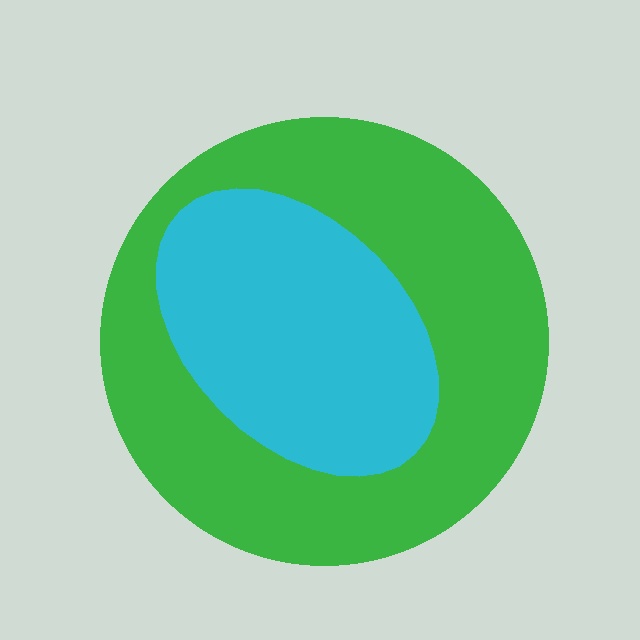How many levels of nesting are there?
2.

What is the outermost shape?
The green circle.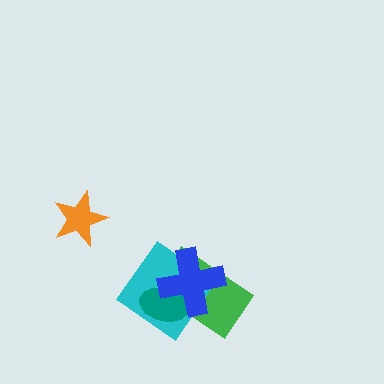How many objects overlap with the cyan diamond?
3 objects overlap with the cyan diamond.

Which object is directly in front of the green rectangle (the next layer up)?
The cyan diamond is directly in front of the green rectangle.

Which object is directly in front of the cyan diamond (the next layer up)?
The teal ellipse is directly in front of the cyan diamond.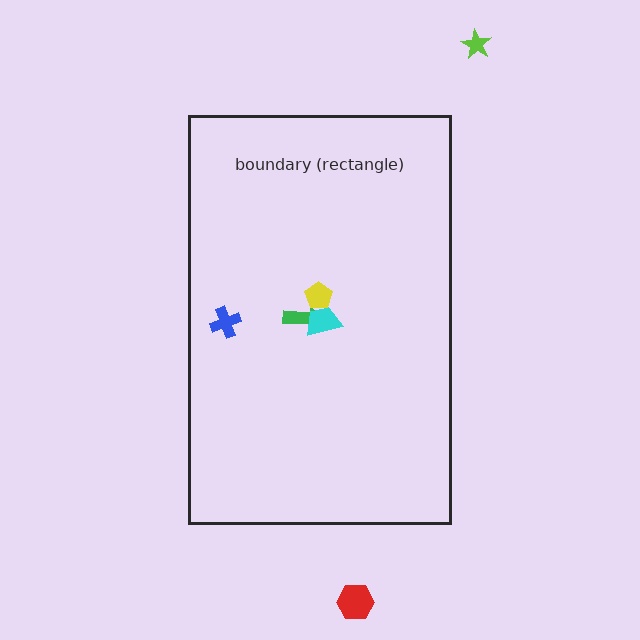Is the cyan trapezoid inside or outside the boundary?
Inside.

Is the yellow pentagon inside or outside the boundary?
Inside.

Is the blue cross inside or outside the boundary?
Inside.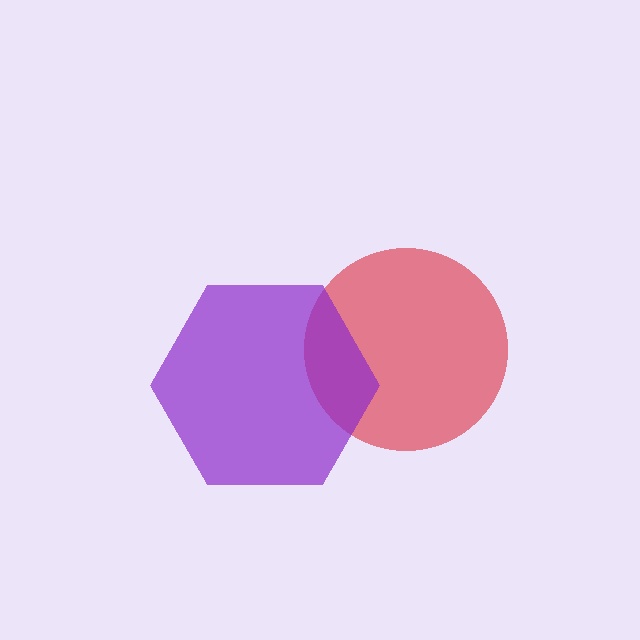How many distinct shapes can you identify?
There are 2 distinct shapes: a red circle, a purple hexagon.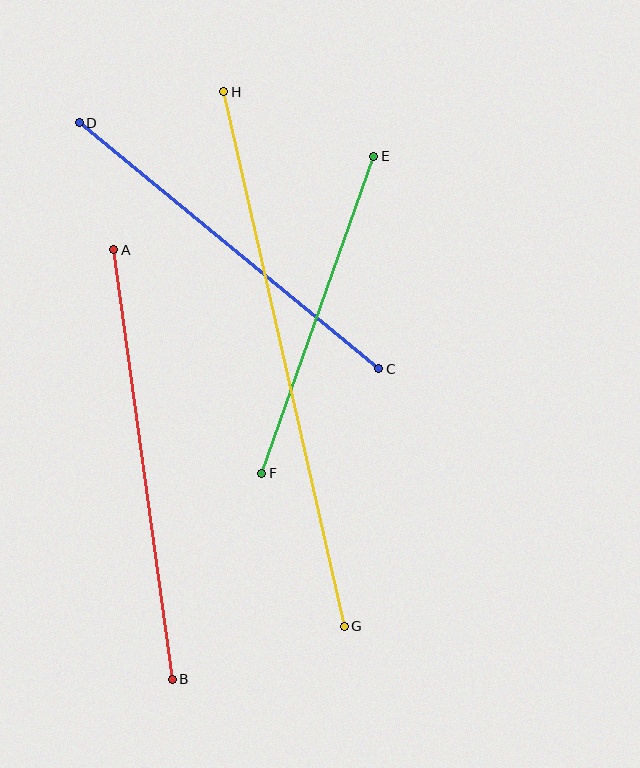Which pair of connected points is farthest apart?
Points G and H are farthest apart.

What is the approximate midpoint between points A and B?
The midpoint is at approximately (143, 464) pixels.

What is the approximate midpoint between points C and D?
The midpoint is at approximately (229, 246) pixels.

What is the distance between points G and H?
The distance is approximately 548 pixels.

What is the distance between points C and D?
The distance is approximately 387 pixels.